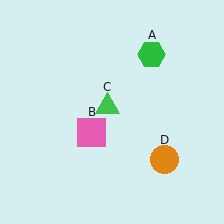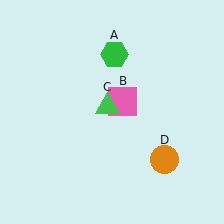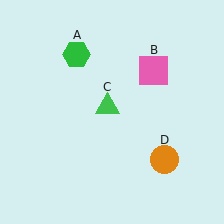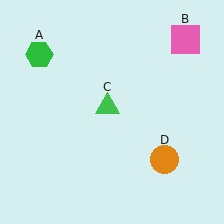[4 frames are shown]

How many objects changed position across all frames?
2 objects changed position: green hexagon (object A), pink square (object B).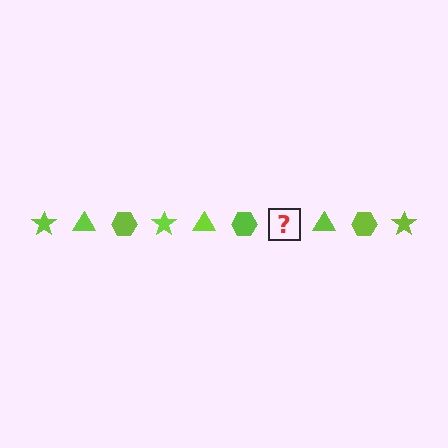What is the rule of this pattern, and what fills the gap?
The rule is that the pattern cycles through star, triangle, hexagon shapes in lime. The gap should be filled with a lime star.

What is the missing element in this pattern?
The missing element is a lime star.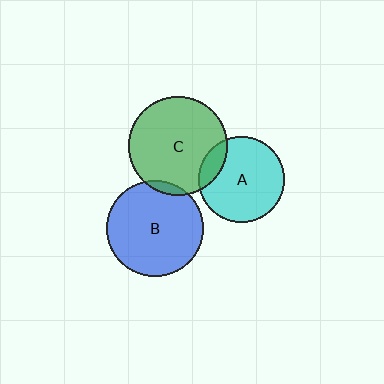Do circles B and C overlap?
Yes.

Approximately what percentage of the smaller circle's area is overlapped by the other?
Approximately 5%.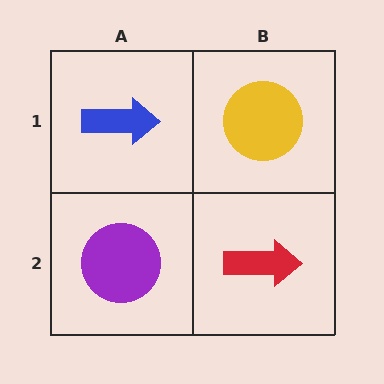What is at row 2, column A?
A purple circle.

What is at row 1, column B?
A yellow circle.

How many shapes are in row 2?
2 shapes.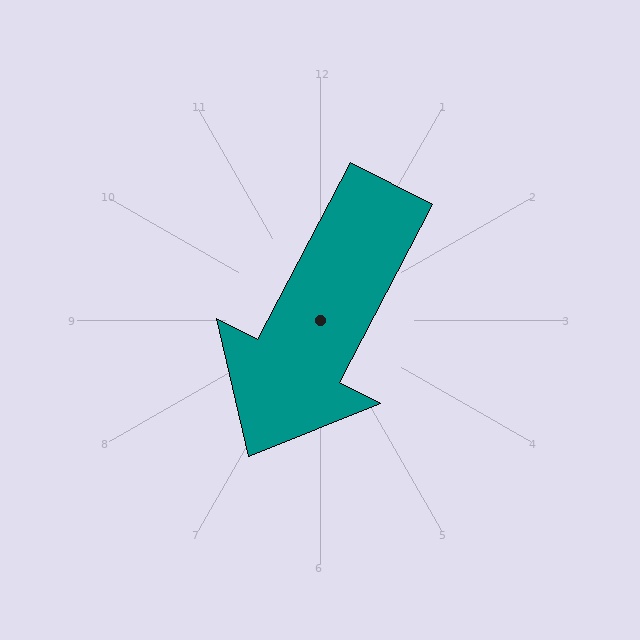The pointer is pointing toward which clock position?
Roughly 7 o'clock.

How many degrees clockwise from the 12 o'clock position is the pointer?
Approximately 208 degrees.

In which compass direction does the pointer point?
Southwest.